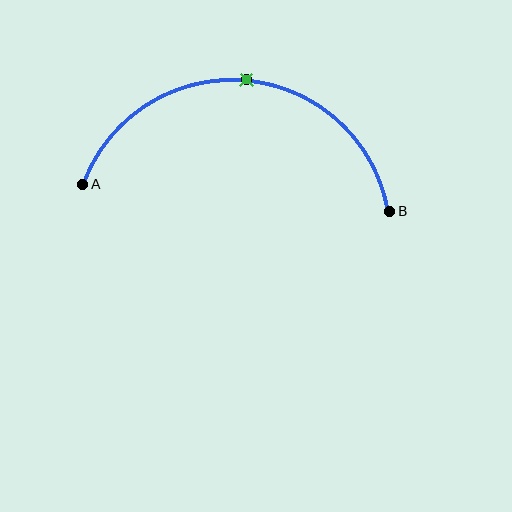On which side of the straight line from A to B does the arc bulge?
The arc bulges above the straight line connecting A and B.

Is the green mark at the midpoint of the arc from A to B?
Yes. The green mark lies on the arc at equal arc-length from both A and B — it is the arc midpoint.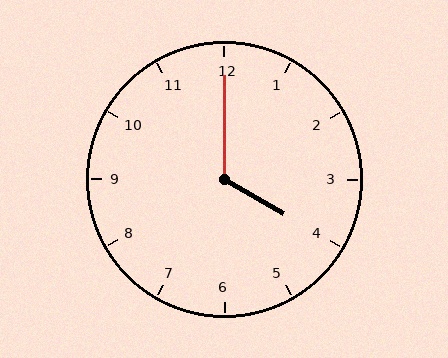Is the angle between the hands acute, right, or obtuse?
It is obtuse.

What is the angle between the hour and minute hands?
Approximately 120 degrees.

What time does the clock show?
4:00.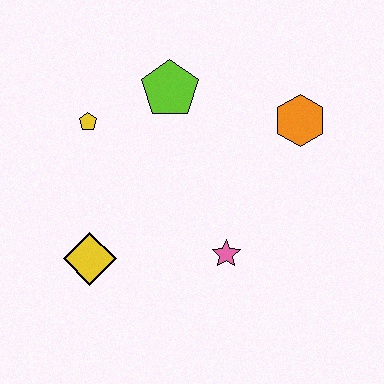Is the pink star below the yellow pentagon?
Yes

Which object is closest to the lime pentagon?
The yellow pentagon is closest to the lime pentagon.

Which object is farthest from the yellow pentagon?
The orange hexagon is farthest from the yellow pentagon.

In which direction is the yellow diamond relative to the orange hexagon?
The yellow diamond is to the left of the orange hexagon.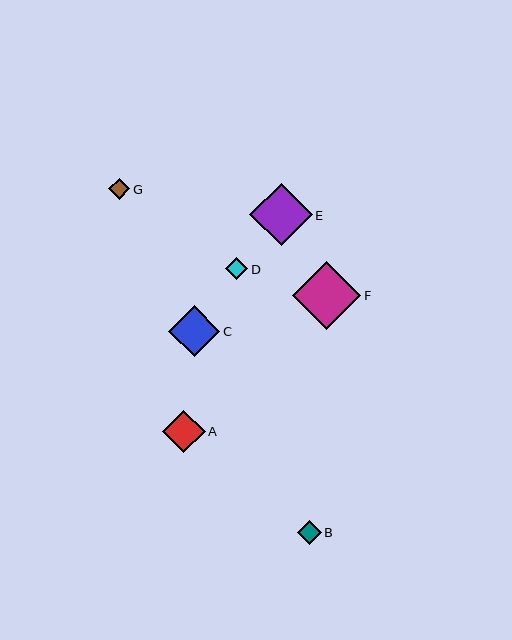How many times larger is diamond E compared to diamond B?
Diamond E is approximately 2.6 times the size of diamond B.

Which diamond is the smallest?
Diamond G is the smallest with a size of approximately 21 pixels.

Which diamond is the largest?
Diamond F is the largest with a size of approximately 68 pixels.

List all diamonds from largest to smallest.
From largest to smallest: F, E, C, A, B, D, G.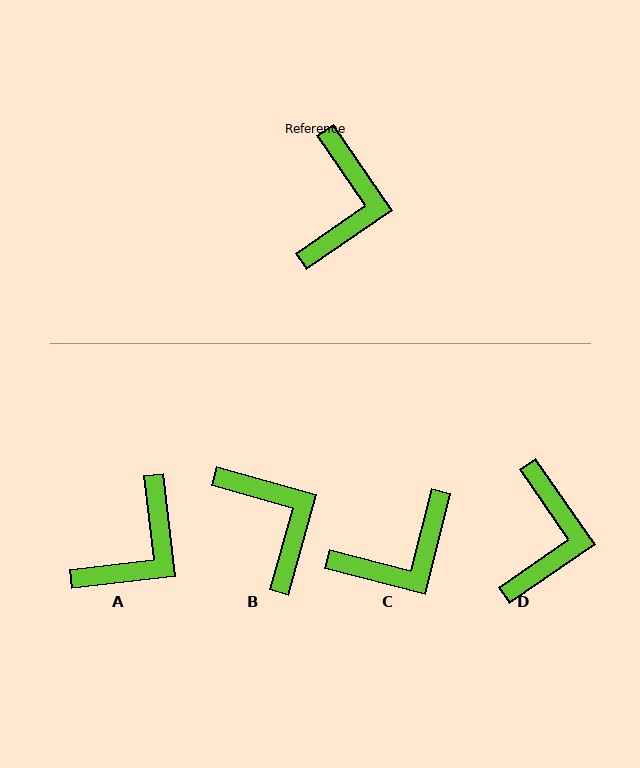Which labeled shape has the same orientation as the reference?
D.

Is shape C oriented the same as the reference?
No, it is off by about 49 degrees.